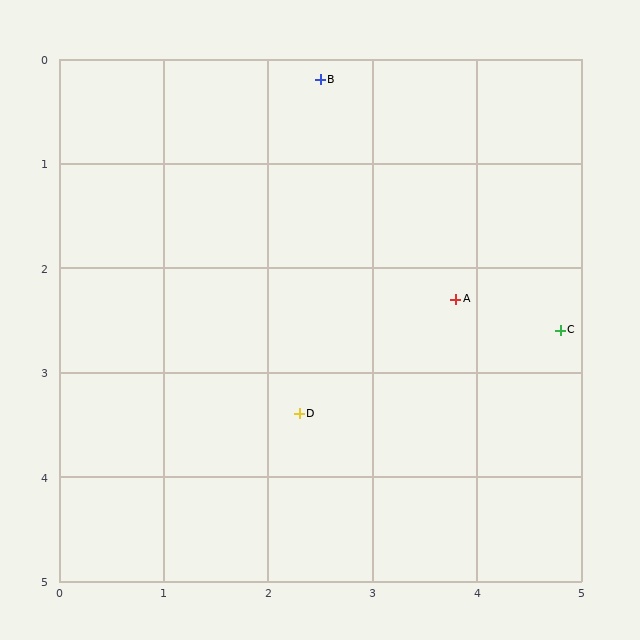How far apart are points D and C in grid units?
Points D and C are about 2.6 grid units apart.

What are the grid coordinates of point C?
Point C is at approximately (4.8, 2.6).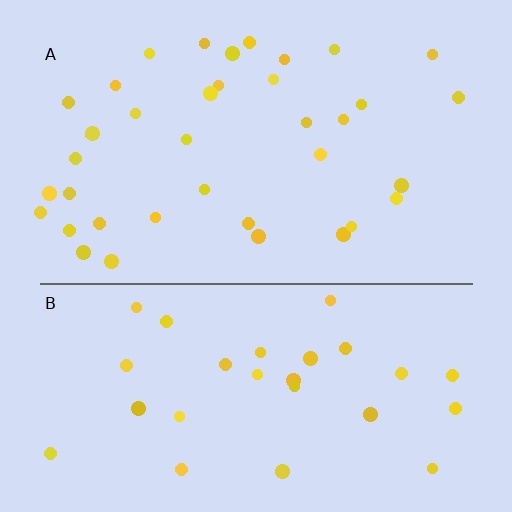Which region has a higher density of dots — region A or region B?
A (the top).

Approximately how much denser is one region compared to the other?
Approximately 1.4× — region A over region B.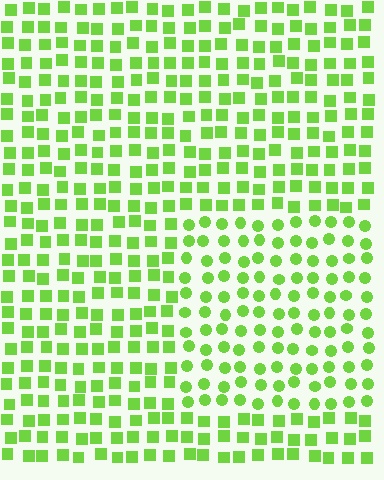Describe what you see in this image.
The image is filled with small lime elements arranged in a uniform grid. A rectangle-shaped region contains circles, while the surrounding area contains squares. The boundary is defined purely by the change in element shape.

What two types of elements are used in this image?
The image uses circles inside the rectangle region and squares outside it.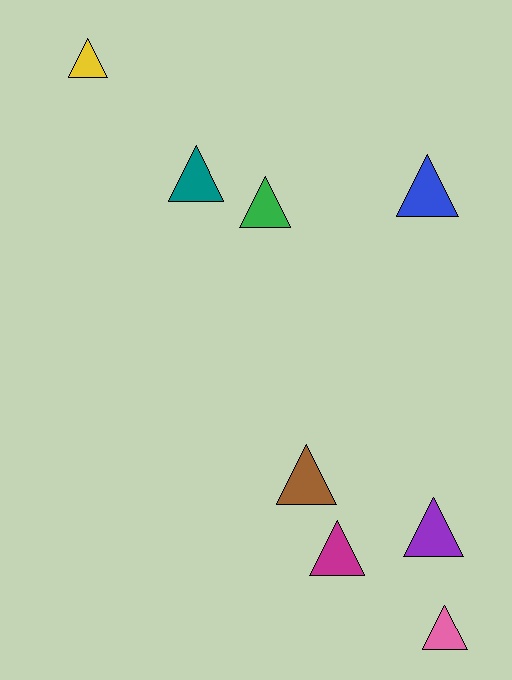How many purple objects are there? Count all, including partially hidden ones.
There is 1 purple object.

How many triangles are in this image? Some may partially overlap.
There are 8 triangles.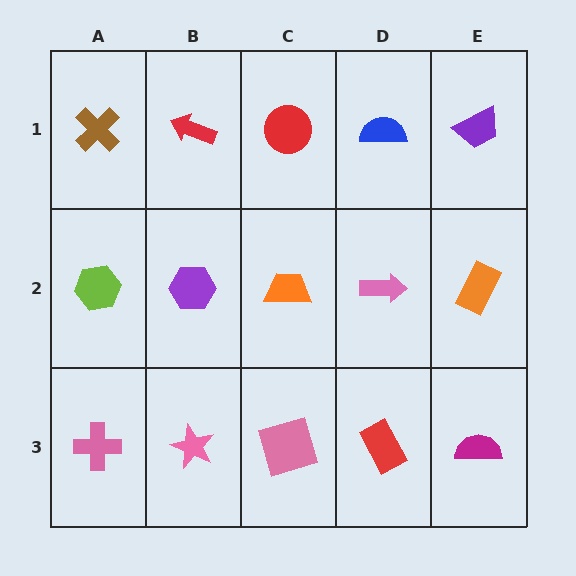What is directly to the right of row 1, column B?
A red circle.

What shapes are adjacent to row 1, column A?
A lime hexagon (row 2, column A), a red arrow (row 1, column B).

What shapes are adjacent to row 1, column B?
A purple hexagon (row 2, column B), a brown cross (row 1, column A), a red circle (row 1, column C).